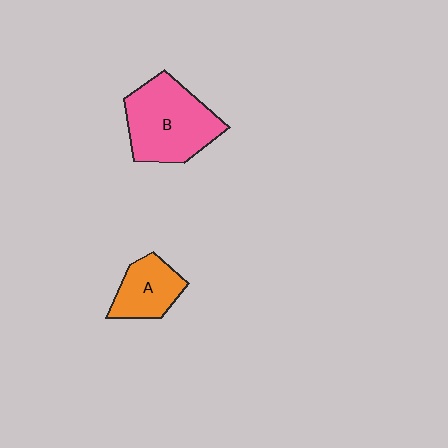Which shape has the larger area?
Shape B (pink).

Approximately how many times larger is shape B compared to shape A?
Approximately 1.8 times.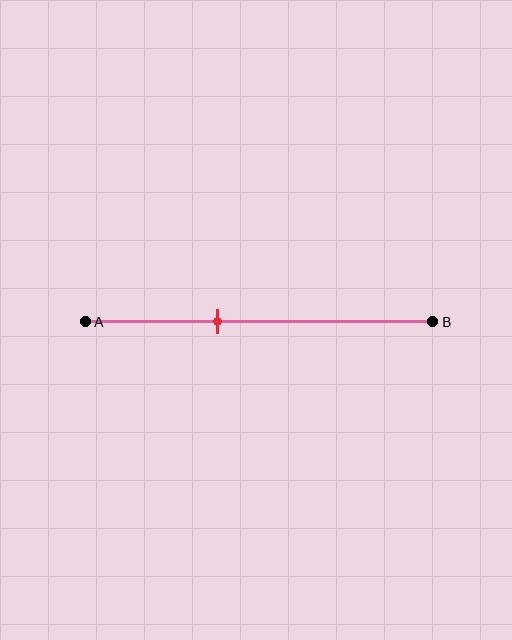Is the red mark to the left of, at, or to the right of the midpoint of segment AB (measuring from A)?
The red mark is to the left of the midpoint of segment AB.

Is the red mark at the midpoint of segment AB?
No, the mark is at about 40% from A, not at the 50% midpoint.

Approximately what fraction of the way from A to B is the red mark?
The red mark is approximately 40% of the way from A to B.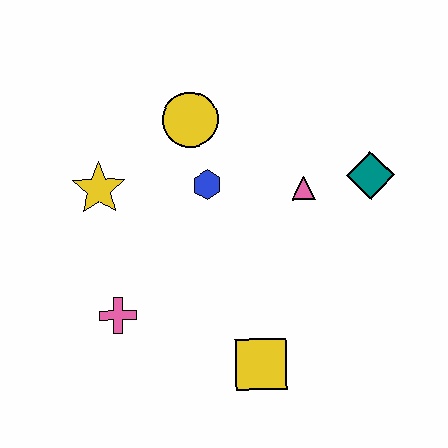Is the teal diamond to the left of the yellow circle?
No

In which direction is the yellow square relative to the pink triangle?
The yellow square is below the pink triangle.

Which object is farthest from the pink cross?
The teal diamond is farthest from the pink cross.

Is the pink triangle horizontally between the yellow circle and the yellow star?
No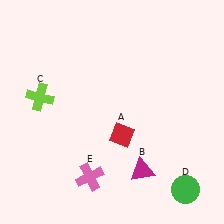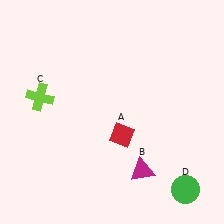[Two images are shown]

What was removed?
The pink cross (E) was removed in Image 2.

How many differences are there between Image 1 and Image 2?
There is 1 difference between the two images.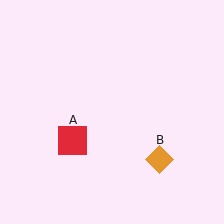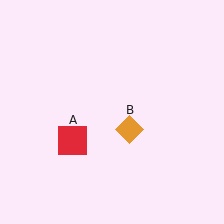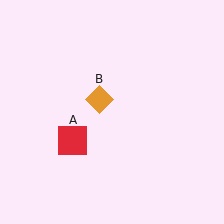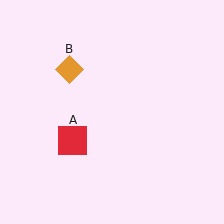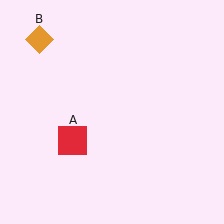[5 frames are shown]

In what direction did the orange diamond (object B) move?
The orange diamond (object B) moved up and to the left.